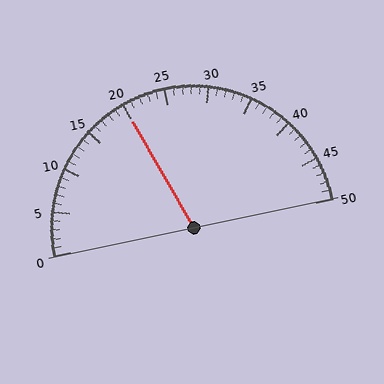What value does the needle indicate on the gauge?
The needle indicates approximately 20.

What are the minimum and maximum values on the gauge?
The gauge ranges from 0 to 50.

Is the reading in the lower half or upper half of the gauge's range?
The reading is in the lower half of the range (0 to 50).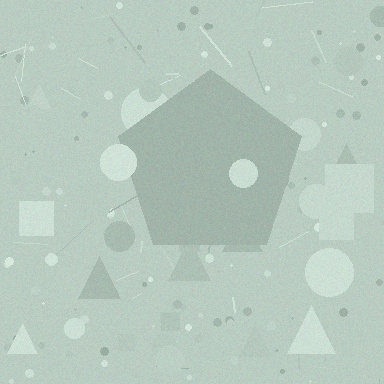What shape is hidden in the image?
A pentagon is hidden in the image.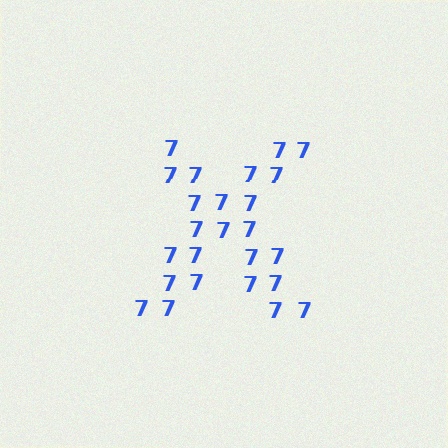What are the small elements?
The small elements are digit 7's.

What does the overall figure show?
The overall figure shows the letter X.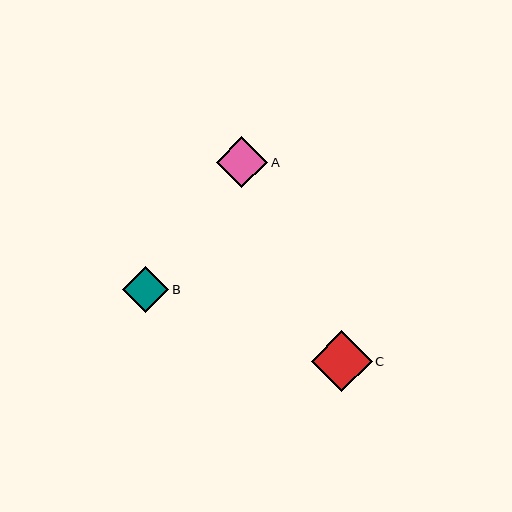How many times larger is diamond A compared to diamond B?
Diamond A is approximately 1.1 times the size of diamond B.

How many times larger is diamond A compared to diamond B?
Diamond A is approximately 1.1 times the size of diamond B.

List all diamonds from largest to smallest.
From largest to smallest: C, A, B.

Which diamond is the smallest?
Diamond B is the smallest with a size of approximately 46 pixels.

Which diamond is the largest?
Diamond C is the largest with a size of approximately 61 pixels.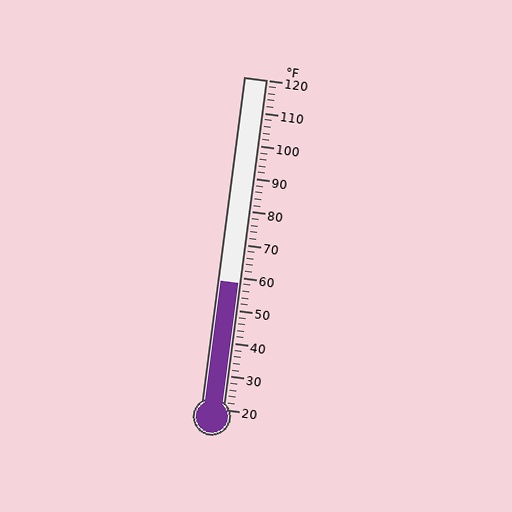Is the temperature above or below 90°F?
The temperature is below 90°F.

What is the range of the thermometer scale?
The thermometer scale ranges from 20°F to 120°F.